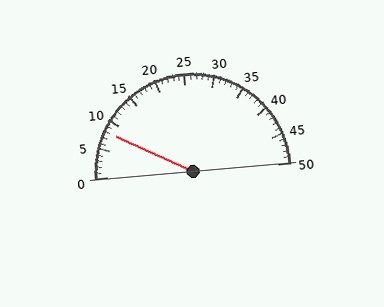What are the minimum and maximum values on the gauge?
The gauge ranges from 0 to 50.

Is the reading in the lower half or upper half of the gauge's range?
The reading is in the lower half of the range (0 to 50).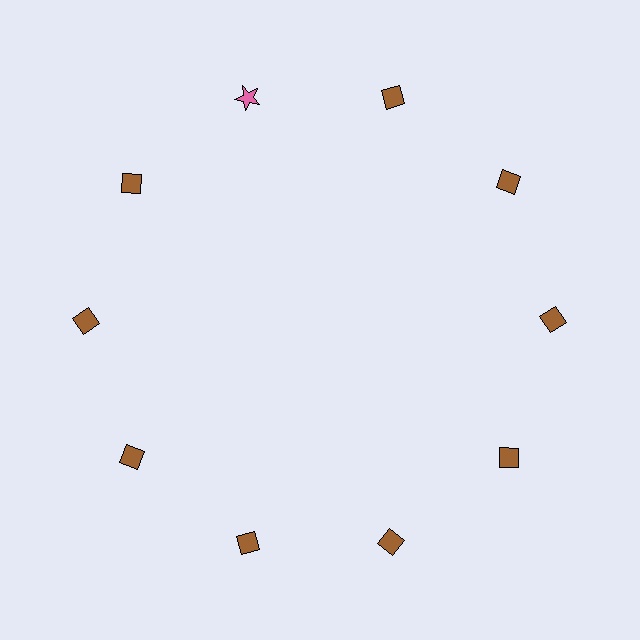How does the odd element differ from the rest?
It differs in both color (pink instead of brown) and shape (star instead of diamond).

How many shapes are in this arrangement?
There are 10 shapes arranged in a ring pattern.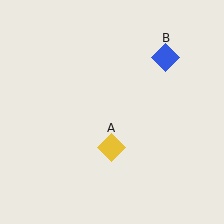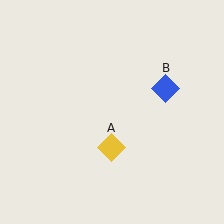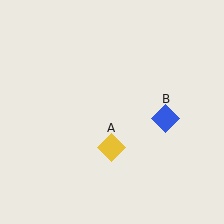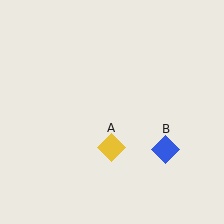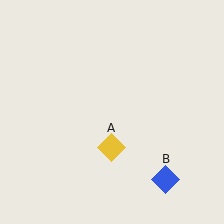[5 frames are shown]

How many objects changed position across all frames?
1 object changed position: blue diamond (object B).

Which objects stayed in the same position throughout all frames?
Yellow diamond (object A) remained stationary.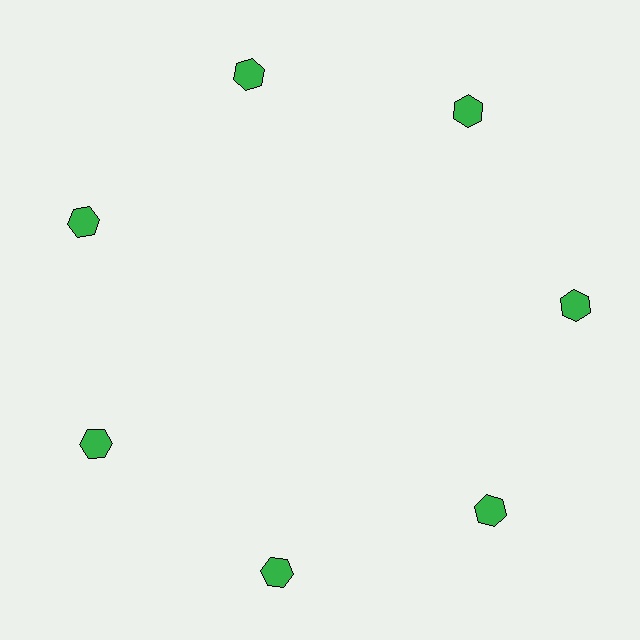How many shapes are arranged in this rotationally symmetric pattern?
There are 7 shapes, arranged in 7 groups of 1.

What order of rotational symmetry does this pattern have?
This pattern has 7-fold rotational symmetry.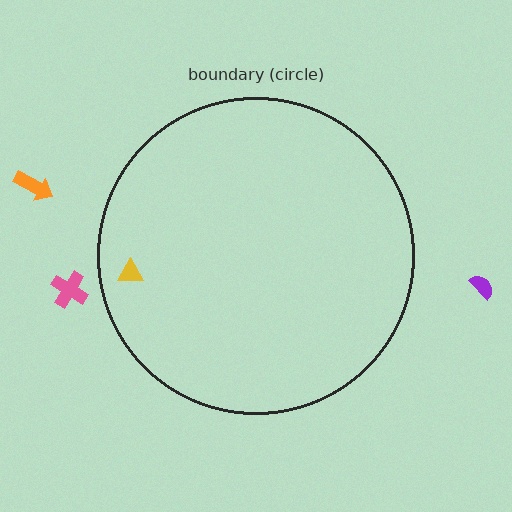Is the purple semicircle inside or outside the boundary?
Outside.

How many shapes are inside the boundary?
1 inside, 3 outside.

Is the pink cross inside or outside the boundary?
Outside.